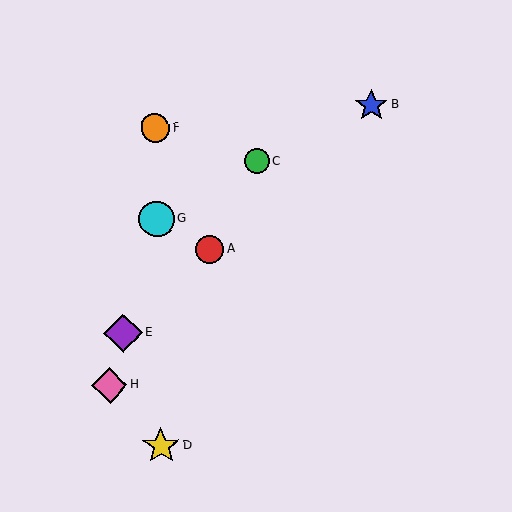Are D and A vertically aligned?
No, D is at x≈161 and A is at x≈210.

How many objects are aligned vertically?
3 objects (D, F, G) are aligned vertically.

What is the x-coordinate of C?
Object C is at x≈257.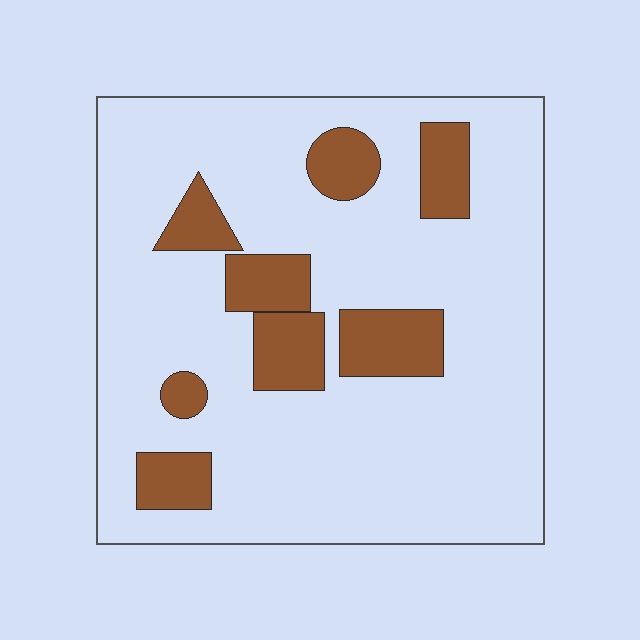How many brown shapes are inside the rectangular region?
8.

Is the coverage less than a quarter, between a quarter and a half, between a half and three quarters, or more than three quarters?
Less than a quarter.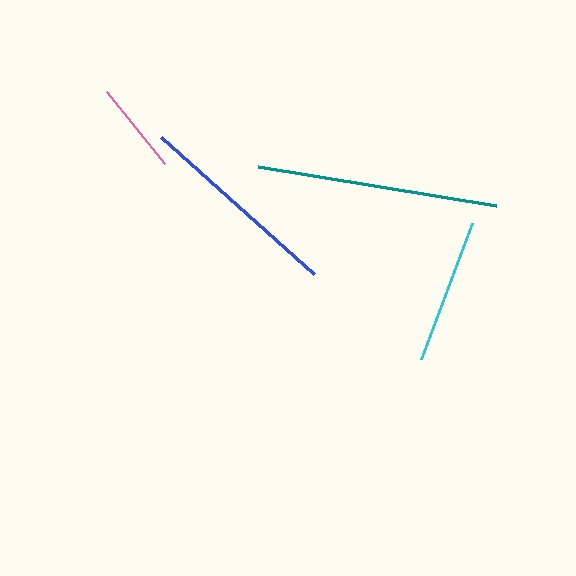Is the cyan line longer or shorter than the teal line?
The teal line is longer than the cyan line.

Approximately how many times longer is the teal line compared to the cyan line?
The teal line is approximately 1.7 times the length of the cyan line.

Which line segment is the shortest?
The pink line is the shortest at approximately 93 pixels.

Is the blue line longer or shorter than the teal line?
The teal line is longer than the blue line.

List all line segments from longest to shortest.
From longest to shortest: teal, blue, cyan, pink.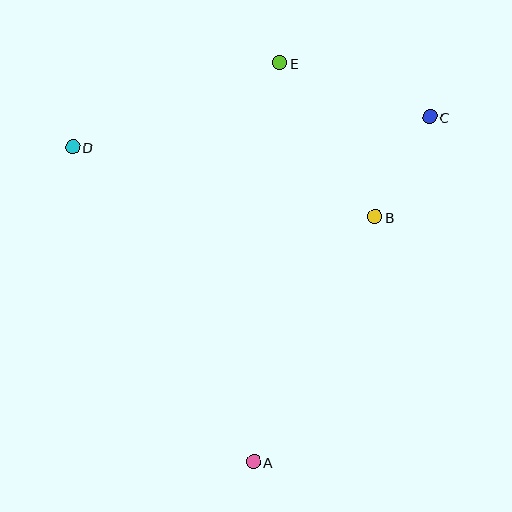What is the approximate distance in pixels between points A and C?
The distance between A and C is approximately 388 pixels.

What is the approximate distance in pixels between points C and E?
The distance between C and E is approximately 159 pixels.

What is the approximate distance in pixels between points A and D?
The distance between A and D is approximately 363 pixels.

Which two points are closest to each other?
Points B and C are closest to each other.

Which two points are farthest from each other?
Points A and E are farthest from each other.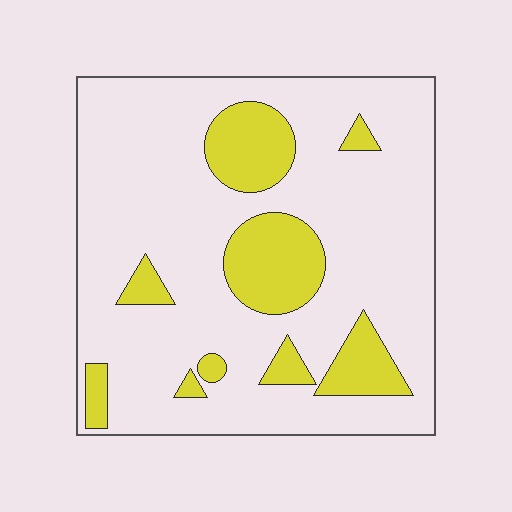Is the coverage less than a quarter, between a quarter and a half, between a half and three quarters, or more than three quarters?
Less than a quarter.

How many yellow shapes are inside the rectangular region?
9.